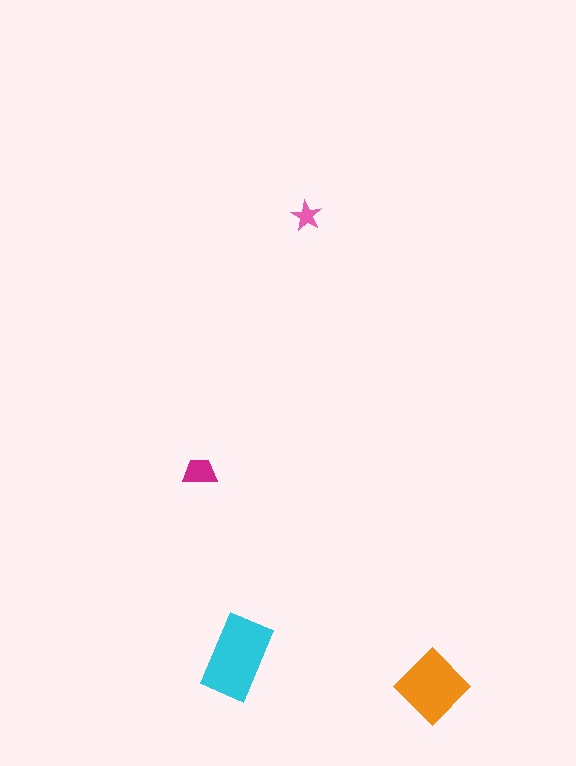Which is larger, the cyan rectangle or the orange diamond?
The cyan rectangle.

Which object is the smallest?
The pink star.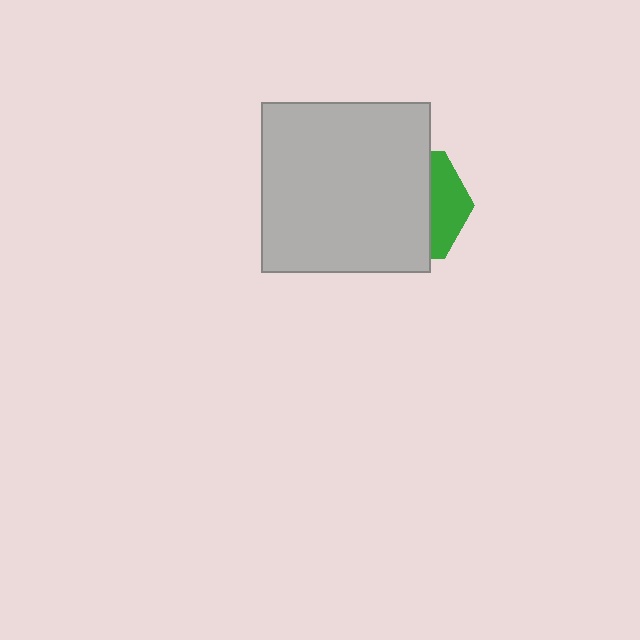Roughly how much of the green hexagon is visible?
A small part of it is visible (roughly 31%).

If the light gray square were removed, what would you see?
You would see the complete green hexagon.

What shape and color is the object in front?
The object in front is a light gray square.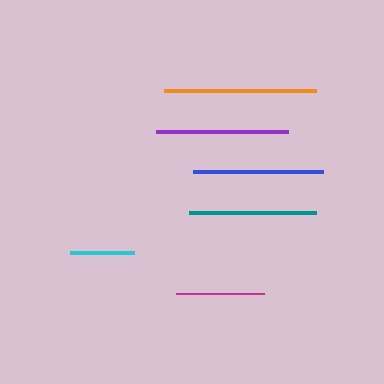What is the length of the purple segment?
The purple segment is approximately 132 pixels long.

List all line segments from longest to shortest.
From longest to shortest: orange, purple, blue, teal, magenta, cyan.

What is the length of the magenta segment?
The magenta segment is approximately 87 pixels long.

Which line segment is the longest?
The orange line is the longest at approximately 152 pixels.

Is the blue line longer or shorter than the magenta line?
The blue line is longer than the magenta line.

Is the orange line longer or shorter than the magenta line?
The orange line is longer than the magenta line.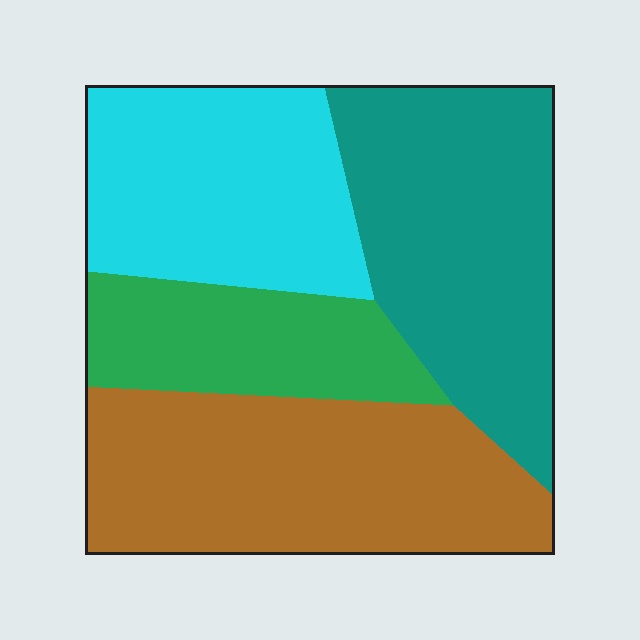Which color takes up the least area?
Green, at roughly 15%.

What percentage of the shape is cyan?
Cyan covers around 25% of the shape.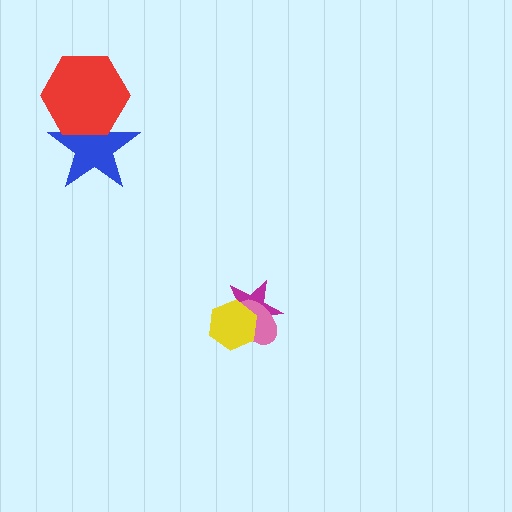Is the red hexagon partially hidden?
No, no other shape covers it.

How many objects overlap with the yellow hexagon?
2 objects overlap with the yellow hexagon.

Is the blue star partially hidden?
Yes, it is partially covered by another shape.